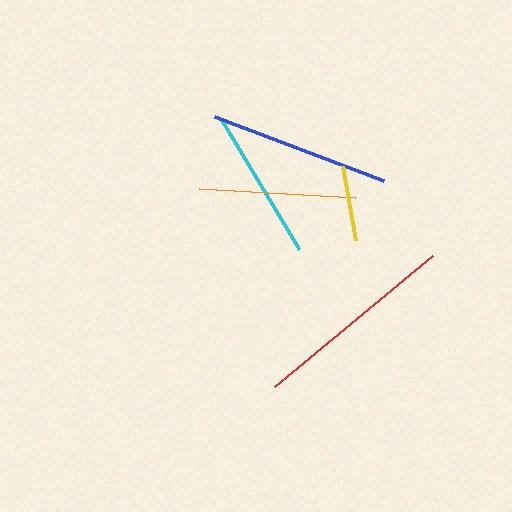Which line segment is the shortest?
The yellow line is the shortest at approximately 75 pixels.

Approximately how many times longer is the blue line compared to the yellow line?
The blue line is approximately 2.4 times the length of the yellow line.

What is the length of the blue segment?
The blue segment is approximately 180 pixels long.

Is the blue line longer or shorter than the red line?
The red line is longer than the blue line.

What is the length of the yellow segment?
The yellow segment is approximately 75 pixels long.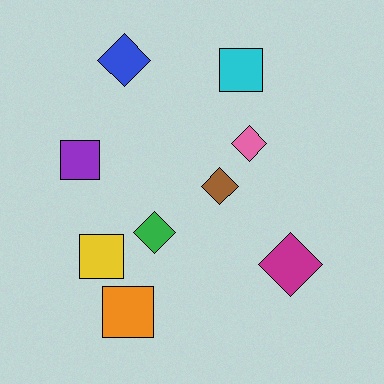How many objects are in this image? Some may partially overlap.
There are 9 objects.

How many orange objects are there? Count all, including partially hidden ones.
There is 1 orange object.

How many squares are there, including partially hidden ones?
There are 4 squares.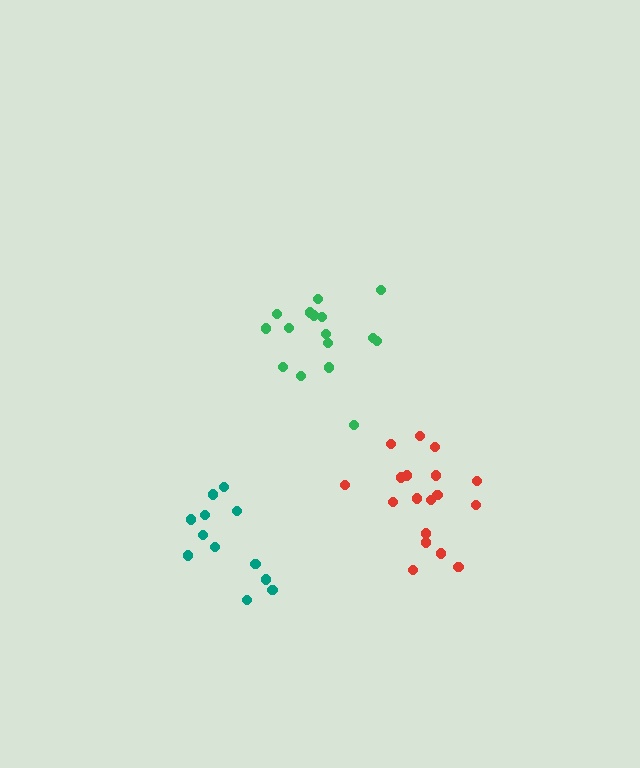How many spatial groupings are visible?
There are 3 spatial groupings.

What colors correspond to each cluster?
The clusters are colored: green, red, teal.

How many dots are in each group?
Group 1: 16 dots, Group 2: 18 dots, Group 3: 12 dots (46 total).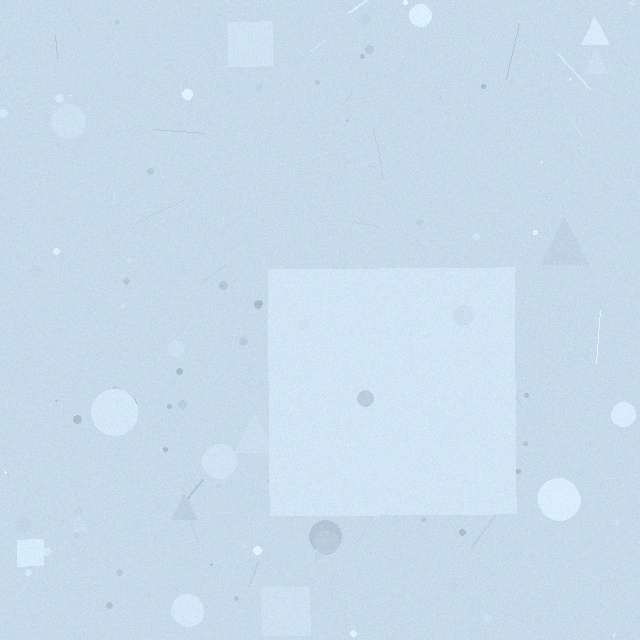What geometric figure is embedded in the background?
A square is embedded in the background.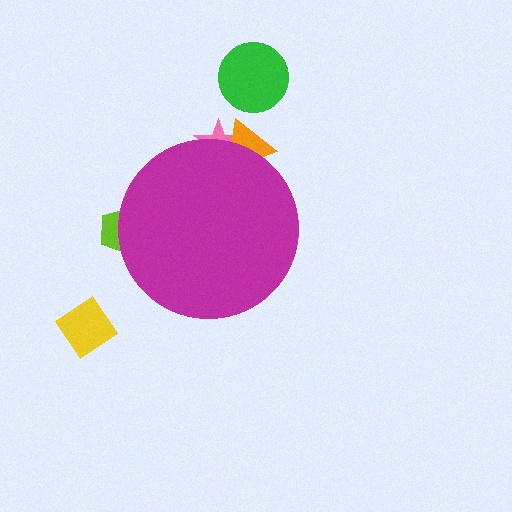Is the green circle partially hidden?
No, the green circle is fully visible.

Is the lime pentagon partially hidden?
Yes, the lime pentagon is partially hidden behind the magenta circle.